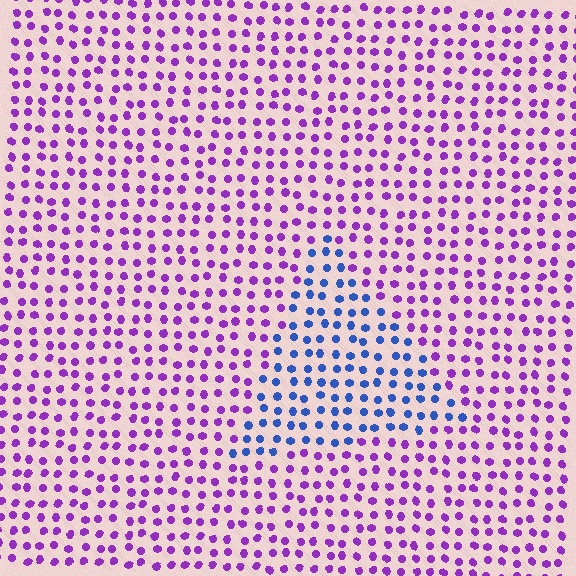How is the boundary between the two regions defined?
The boundary is defined purely by a slight shift in hue (about 59 degrees). Spacing, size, and orientation are identical on both sides.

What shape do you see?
I see a triangle.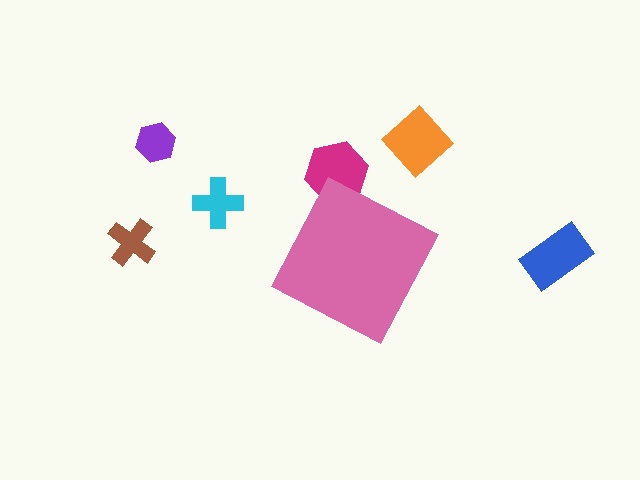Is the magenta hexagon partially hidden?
Yes, the magenta hexagon is partially hidden behind the pink diamond.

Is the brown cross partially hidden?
No, the brown cross is fully visible.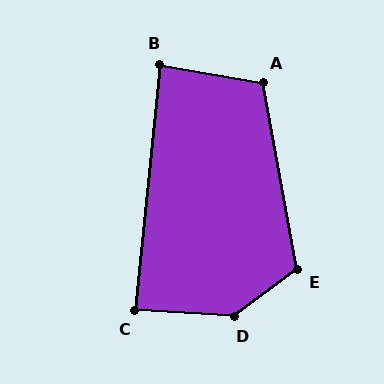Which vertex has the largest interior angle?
D, at approximately 140 degrees.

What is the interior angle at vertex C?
Approximately 88 degrees (approximately right).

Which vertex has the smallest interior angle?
B, at approximately 86 degrees.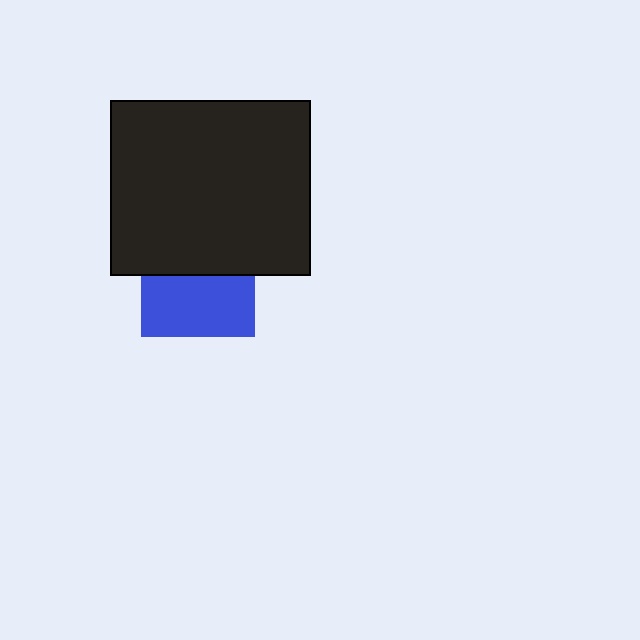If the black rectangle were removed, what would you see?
You would see the complete blue square.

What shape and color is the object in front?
The object in front is a black rectangle.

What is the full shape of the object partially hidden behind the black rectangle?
The partially hidden object is a blue square.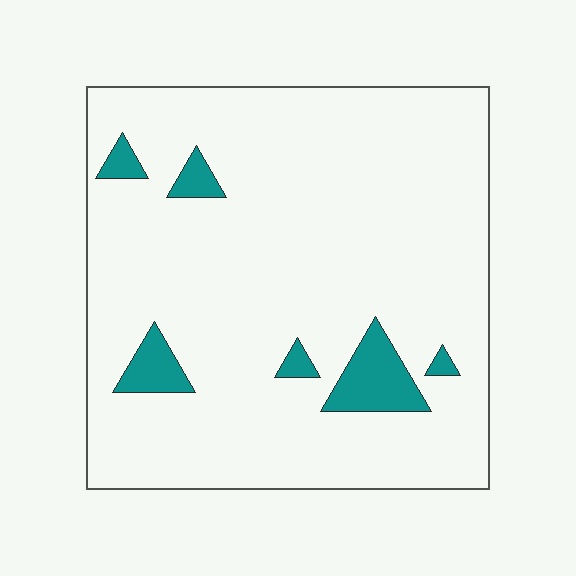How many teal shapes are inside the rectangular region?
6.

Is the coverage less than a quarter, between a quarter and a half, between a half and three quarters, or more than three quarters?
Less than a quarter.